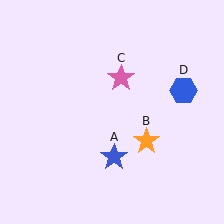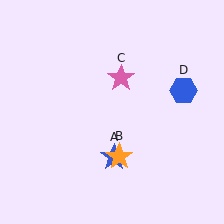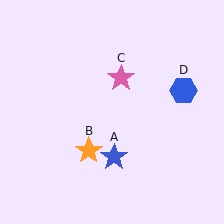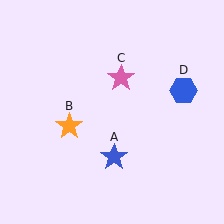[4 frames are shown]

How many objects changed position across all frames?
1 object changed position: orange star (object B).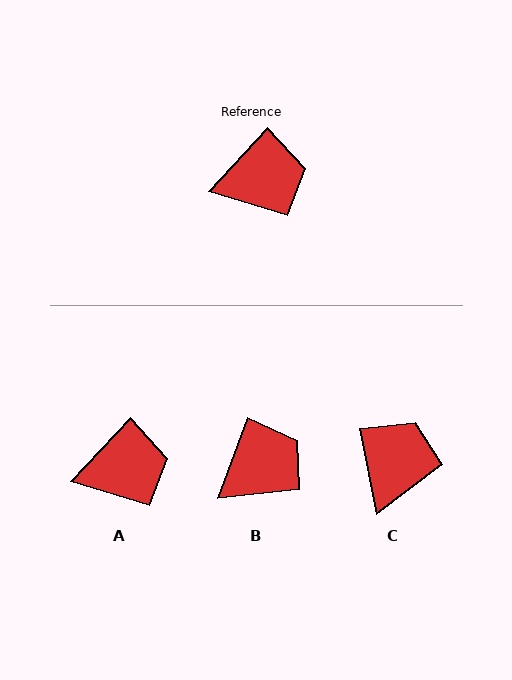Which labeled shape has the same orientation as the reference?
A.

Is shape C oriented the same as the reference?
No, it is off by about 54 degrees.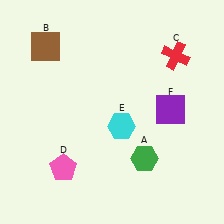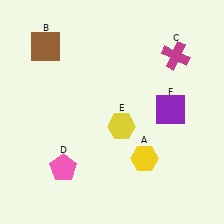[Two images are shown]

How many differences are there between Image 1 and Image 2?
There are 3 differences between the two images.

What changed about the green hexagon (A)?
In Image 1, A is green. In Image 2, it changed to yellow.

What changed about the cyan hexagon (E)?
In Image 1, E is cyan. In Image 2, it changed to yellow.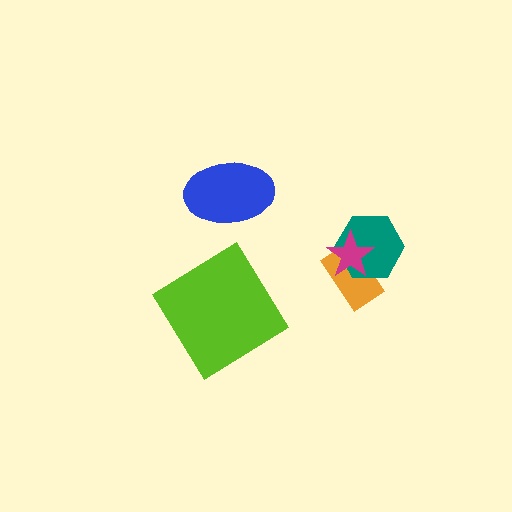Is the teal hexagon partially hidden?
Yes, it is partially covered by another shape.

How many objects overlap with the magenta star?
2 objects overlap with the magenta star.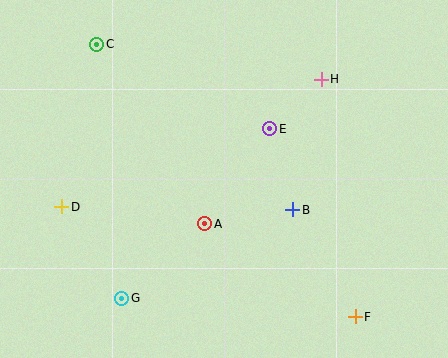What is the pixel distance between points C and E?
The distance between C and E is 193 pixels.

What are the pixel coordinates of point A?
Point A is at (205, 224).